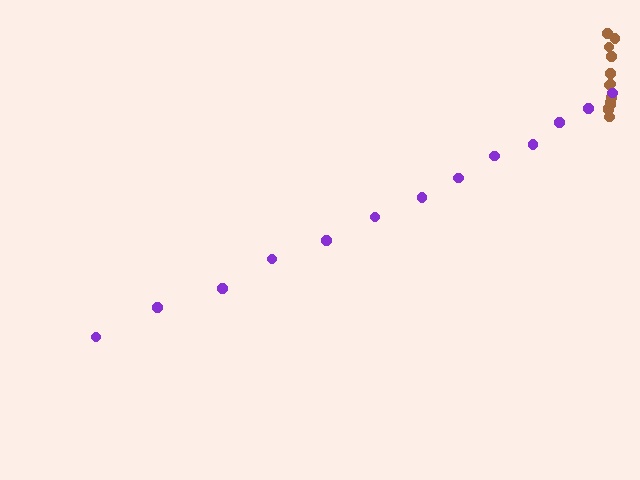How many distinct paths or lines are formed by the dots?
There are 2 distinct paths.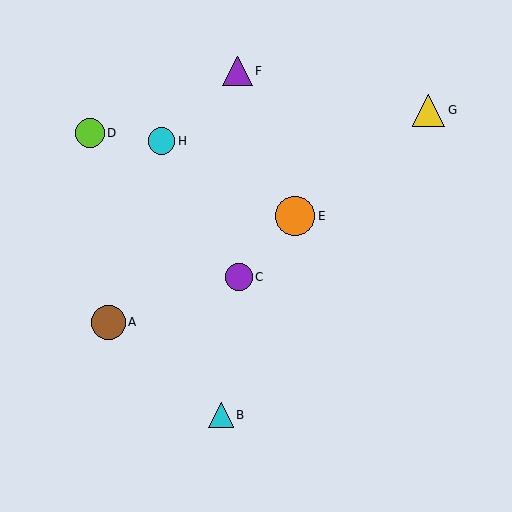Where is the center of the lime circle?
The center of the lime circle is at (90, 133).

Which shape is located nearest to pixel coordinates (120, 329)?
The brown circle (labeled A) at (108, 322) is nearest to that location.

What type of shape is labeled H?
Shape H is a cyan circle.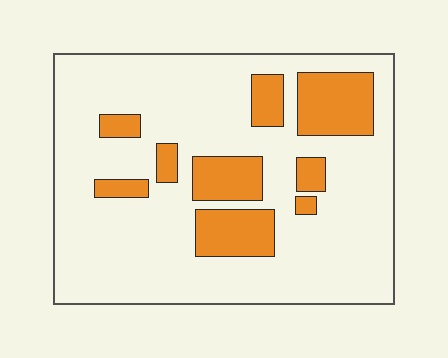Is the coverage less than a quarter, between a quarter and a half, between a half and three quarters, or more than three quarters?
Less than a quarter.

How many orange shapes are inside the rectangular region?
9.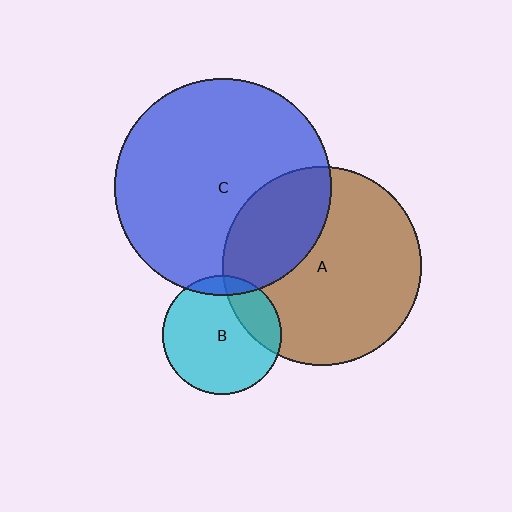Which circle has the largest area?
Circle C (blue).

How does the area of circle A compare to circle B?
Approximately 2.8 times.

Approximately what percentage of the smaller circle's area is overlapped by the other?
Approximately 10%.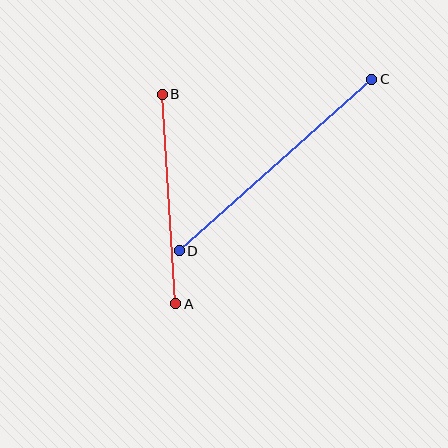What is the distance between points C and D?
The distance is approximately 258 pixels.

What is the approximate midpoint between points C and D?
The midpoint is at approximately (275, 165) pixels.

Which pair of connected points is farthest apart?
Points C and D are farthest apart.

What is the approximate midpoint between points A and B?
The midpoint is at approximately (169, 199) pixels.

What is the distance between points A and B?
The distance is approximately 210 pixels.